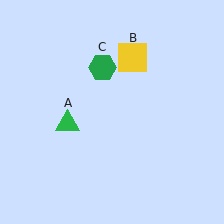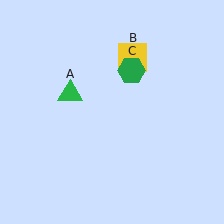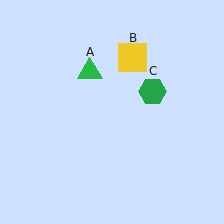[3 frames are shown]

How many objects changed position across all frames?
2 objects changed position: green triangle (object A), green hexagon (object C).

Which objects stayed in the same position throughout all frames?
Yellow square (object B) remained stationary.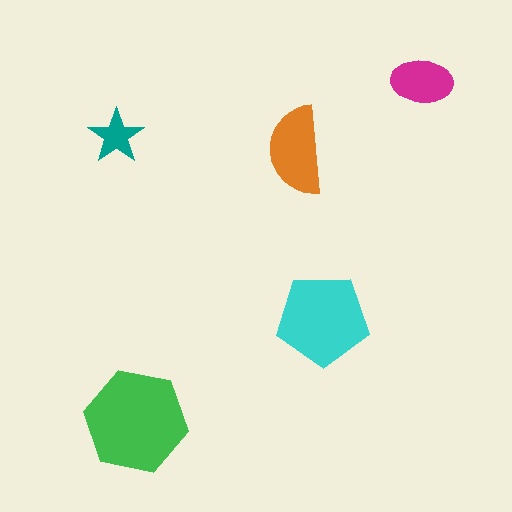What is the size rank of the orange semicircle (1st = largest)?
3rd.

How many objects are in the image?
There are 5 objects in the image.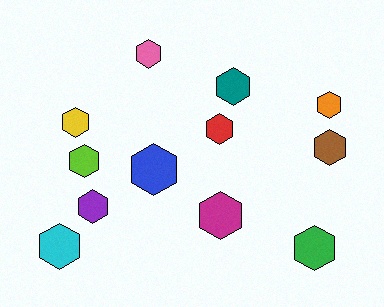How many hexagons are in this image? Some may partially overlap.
There are 12 hexagons.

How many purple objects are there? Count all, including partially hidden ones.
There is 1 purple object.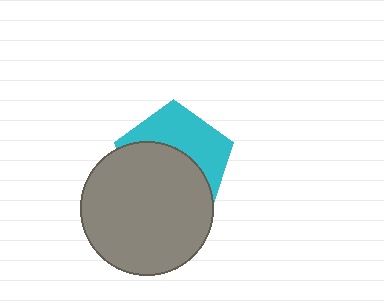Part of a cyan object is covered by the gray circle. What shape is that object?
It is a pentagon.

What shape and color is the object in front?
The object in front is a gray circle.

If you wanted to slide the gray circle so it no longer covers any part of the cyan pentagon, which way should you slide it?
Slide it down — that is the most direct way to separate the two shapes.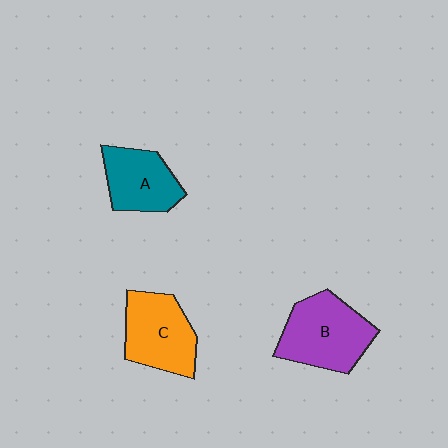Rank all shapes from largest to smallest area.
From largest to smallest: B (purple), C (orange), A (teal).